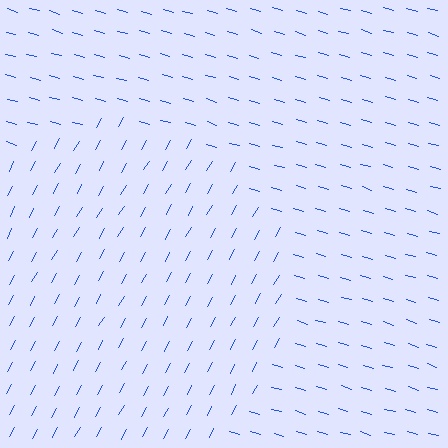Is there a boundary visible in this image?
Yes, there is a texture boundary formed by a change in line orientation.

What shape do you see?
I see a circle.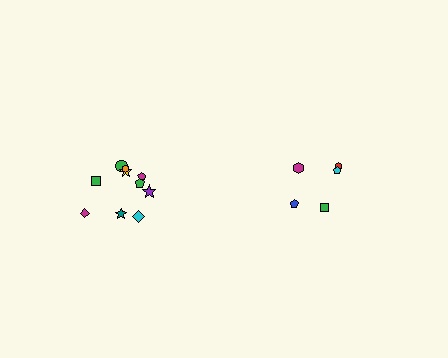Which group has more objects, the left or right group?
The left group.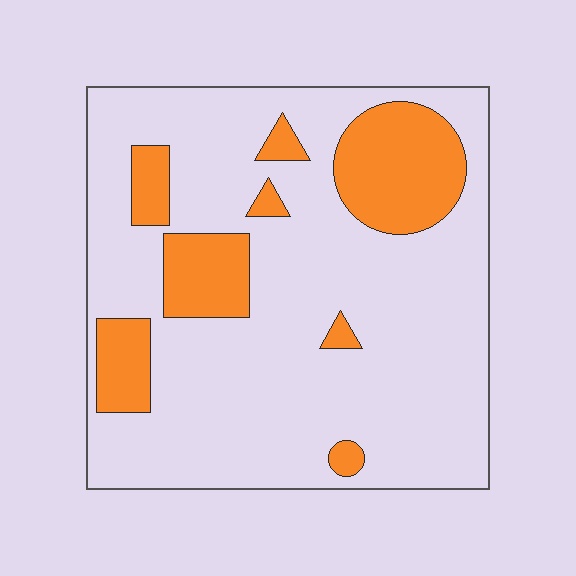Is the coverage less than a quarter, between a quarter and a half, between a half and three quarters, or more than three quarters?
Less than a quarter.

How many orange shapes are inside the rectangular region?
8.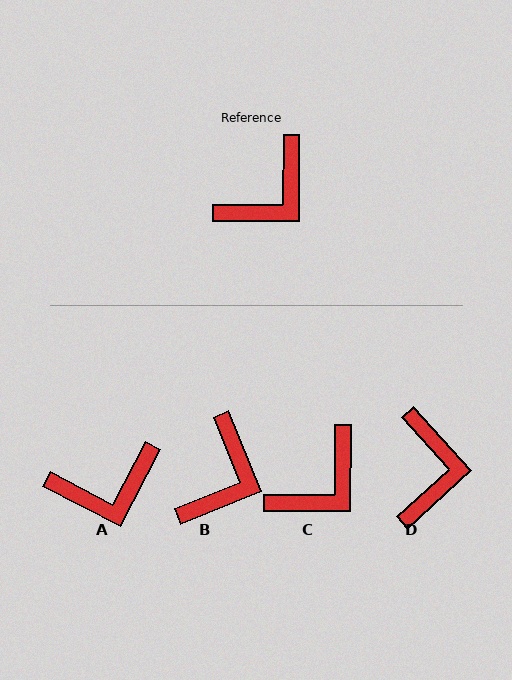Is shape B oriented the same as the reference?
No, it is off by about 22 degrees.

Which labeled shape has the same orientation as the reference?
C.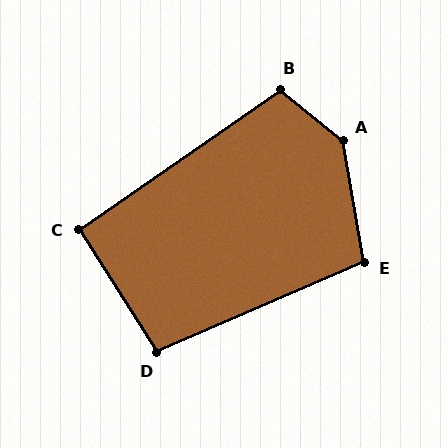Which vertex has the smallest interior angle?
C, at approximately 92 degrees.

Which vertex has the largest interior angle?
A, at approximately 139 degrees.